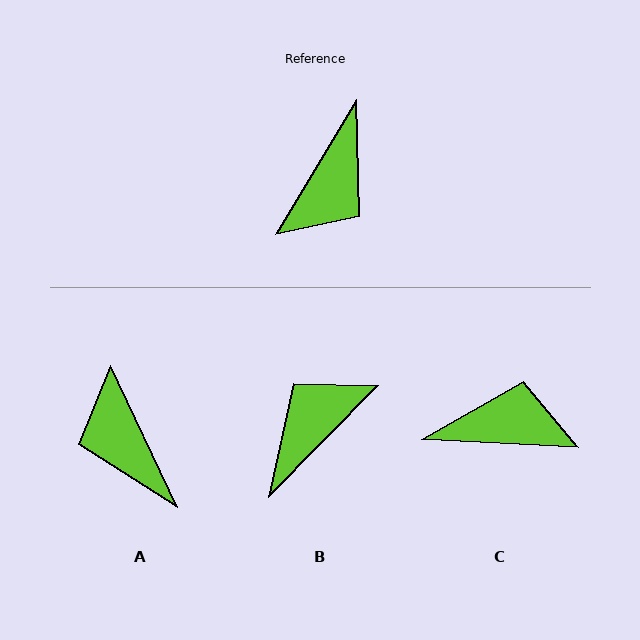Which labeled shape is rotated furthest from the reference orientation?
B, about 167 degrees away.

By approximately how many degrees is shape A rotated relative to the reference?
Approximately 124 degrees clockwise.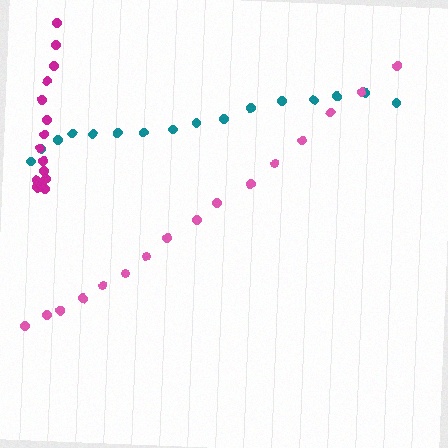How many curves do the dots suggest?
There are 3 distinct paths.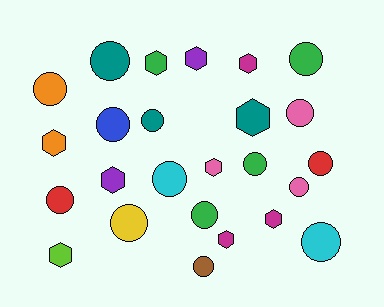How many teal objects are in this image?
There are 3 teal objects.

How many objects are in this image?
There are 25 objects.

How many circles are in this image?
There are 15 circles.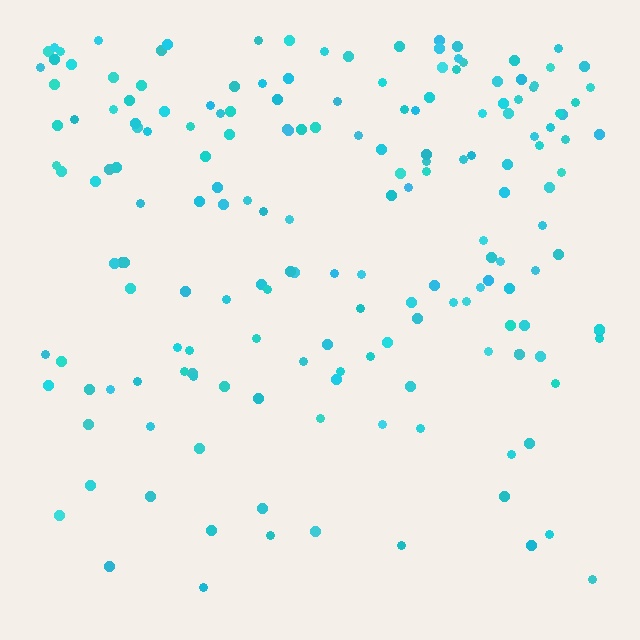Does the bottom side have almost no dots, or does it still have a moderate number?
Still a moderate number, just noticeably fewer than the top.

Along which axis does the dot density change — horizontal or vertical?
Vertical.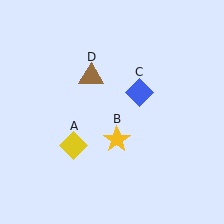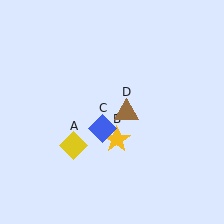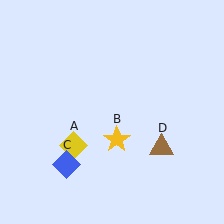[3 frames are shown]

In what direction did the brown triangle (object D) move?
The brown triangle (object D) moved down and to the right.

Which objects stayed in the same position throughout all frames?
Yellow diamond (object A) and yellow star (object B) remained stationary.